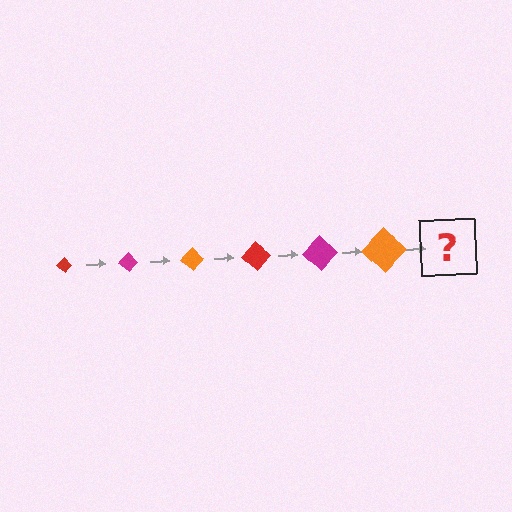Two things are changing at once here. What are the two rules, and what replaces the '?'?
The two rules are that the diamond grows larger each step and the color cycles through red, magenta, and orange. The '?' should be a red diamond, larger than the previous one.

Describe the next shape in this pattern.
It should be a red diamond, larger than the previous one.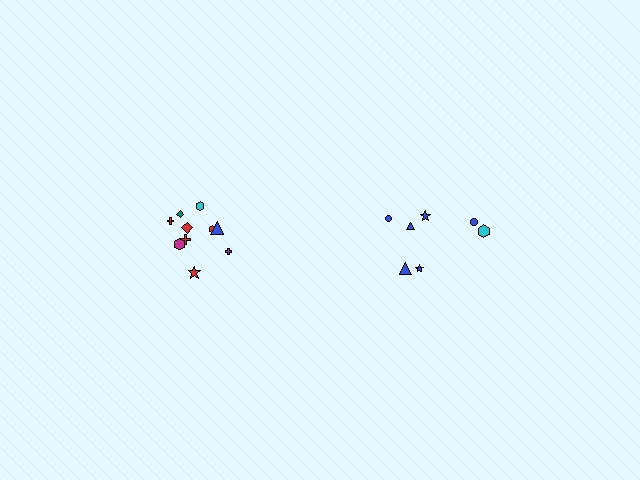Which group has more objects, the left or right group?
The left group.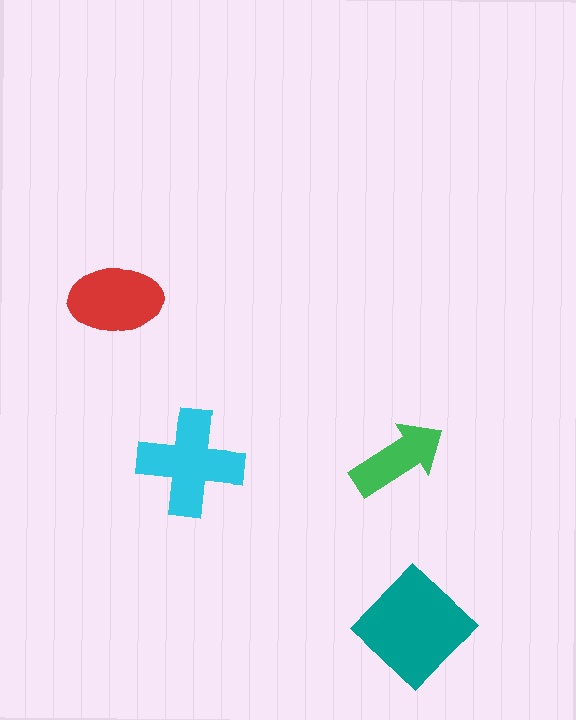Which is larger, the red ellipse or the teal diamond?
The teal diamond.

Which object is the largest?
The teal diamond.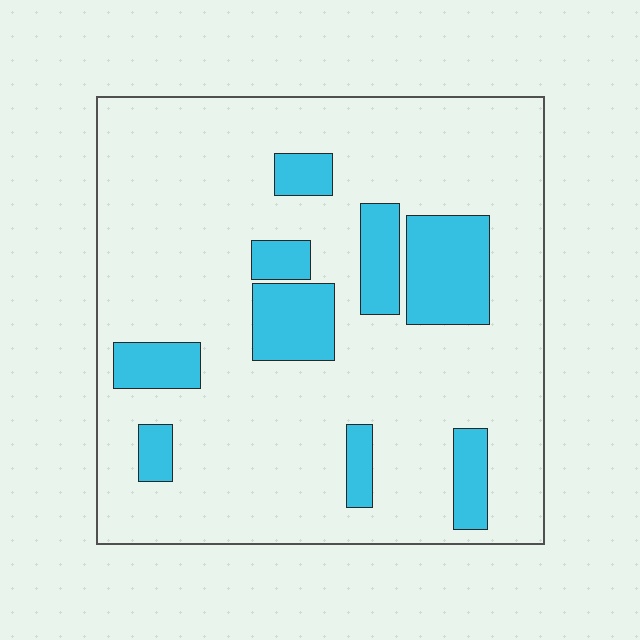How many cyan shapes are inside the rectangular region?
9.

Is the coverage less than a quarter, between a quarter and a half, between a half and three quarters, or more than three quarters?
Less than a quarter.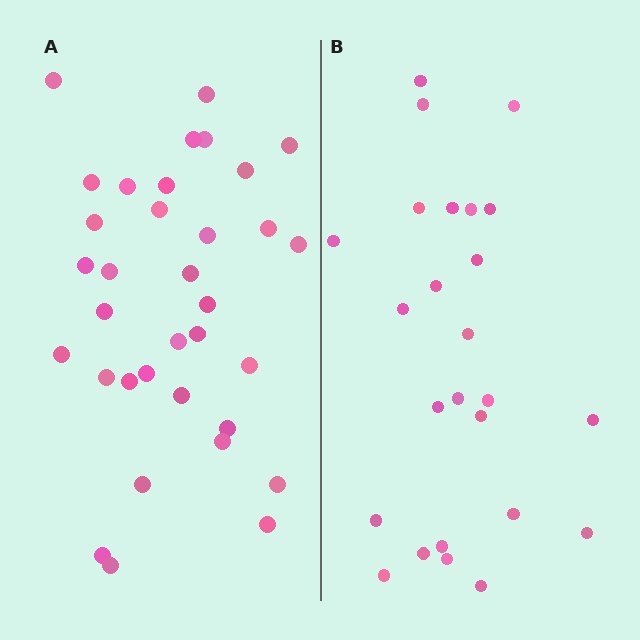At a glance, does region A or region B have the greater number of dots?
Region A (the left region) has more dots.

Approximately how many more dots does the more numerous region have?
Region A has roughly 8 or so more dots than region B.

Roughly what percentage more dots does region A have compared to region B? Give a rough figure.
About 35% more.